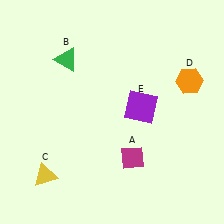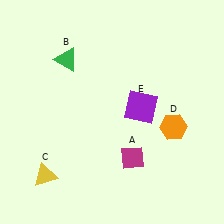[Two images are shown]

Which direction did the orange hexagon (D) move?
The orange hexagon (D) moved down.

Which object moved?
The orange hexagon (D) moved down.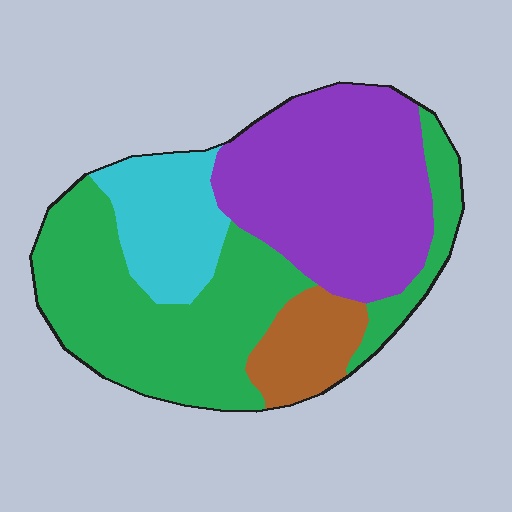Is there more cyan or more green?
Green.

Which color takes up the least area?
Brown, at roughly 10%.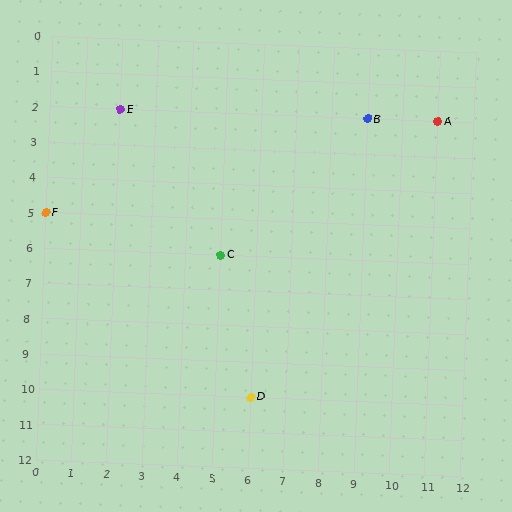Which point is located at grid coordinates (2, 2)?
Point E is at (2, 2).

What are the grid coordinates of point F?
Point F is at grid coordinates (0, 5).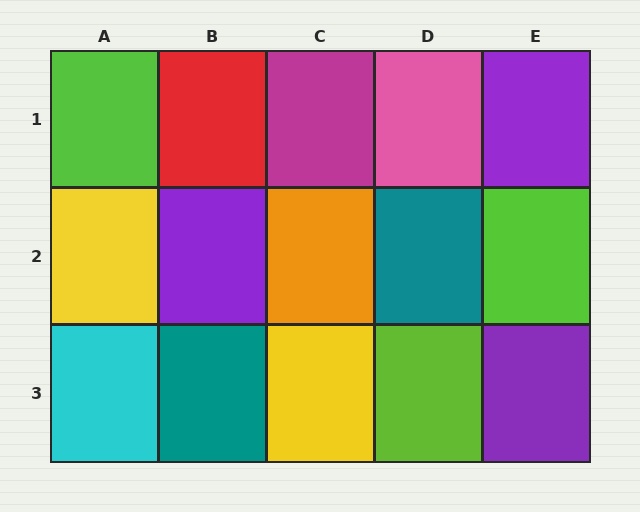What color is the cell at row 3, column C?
Yellow.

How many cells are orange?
1 cell is orange.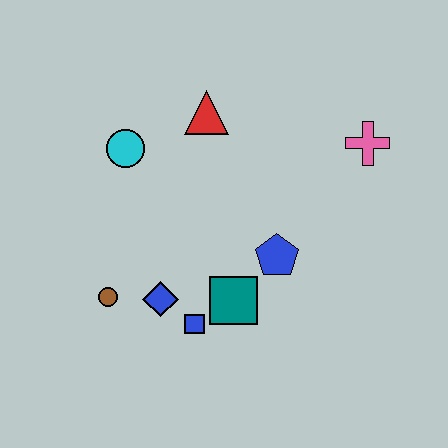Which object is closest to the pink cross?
The blue pentagon is closest to the pink cross.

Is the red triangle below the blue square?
No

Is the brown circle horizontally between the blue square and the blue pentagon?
No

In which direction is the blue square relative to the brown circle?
The blue square is to the right of the brown circle.